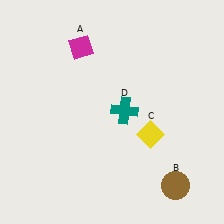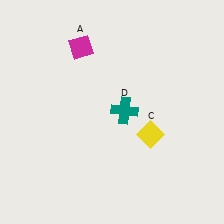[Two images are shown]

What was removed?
The brown circle (B) was removed in Image 2.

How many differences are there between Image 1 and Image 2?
There is 1 difference between the two images.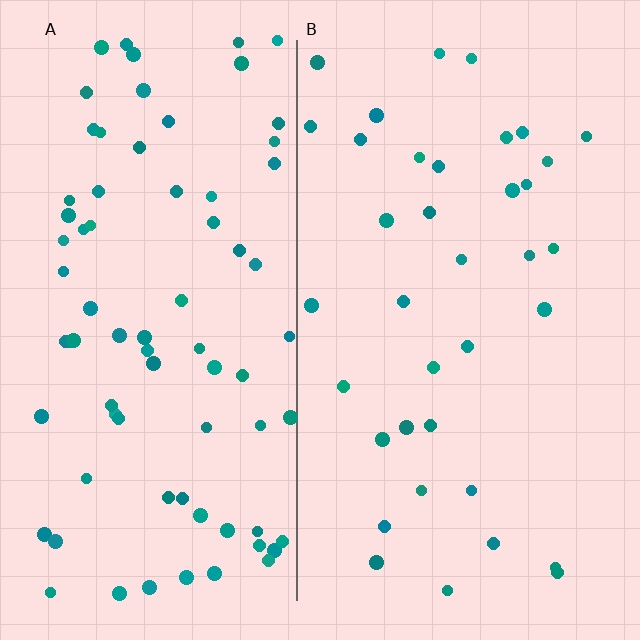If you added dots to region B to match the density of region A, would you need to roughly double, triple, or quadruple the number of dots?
Approximately double.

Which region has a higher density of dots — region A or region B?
A (the left).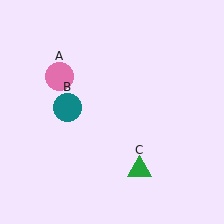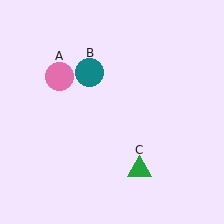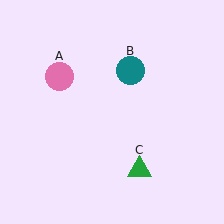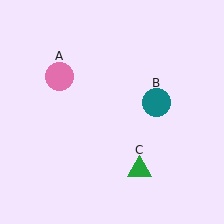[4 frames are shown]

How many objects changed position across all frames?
1 object changed position: teal circle (object B).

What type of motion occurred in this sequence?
The teal circle (object B) rotated clockwise around the center of the scene.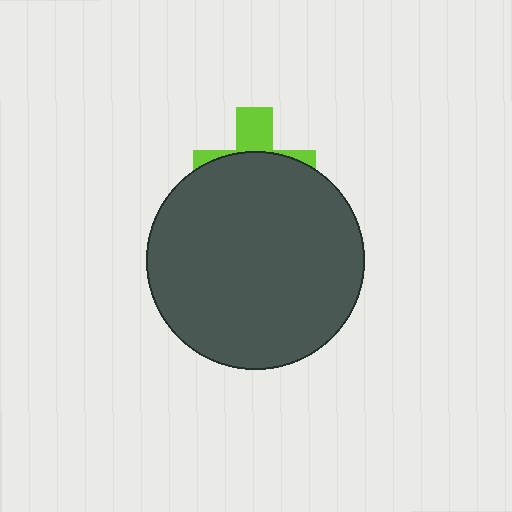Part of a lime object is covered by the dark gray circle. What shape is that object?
It is a cross.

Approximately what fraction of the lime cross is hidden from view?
Roughly 68% of the lime cross is hidden behind the dark gray circle.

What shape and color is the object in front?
The object in front is a dark gray circle.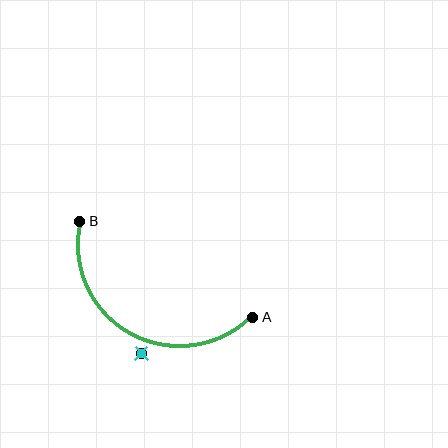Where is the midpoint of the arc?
The arc midpoint is the point on the curve farthest from the straight line joining A and B. It sits below that line.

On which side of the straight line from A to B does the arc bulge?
The arc bulges below the straight line connecting A and B.